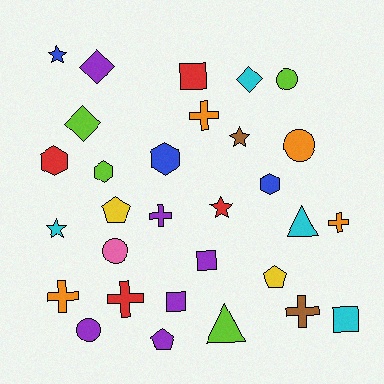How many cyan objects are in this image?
There are 4 cyan objects.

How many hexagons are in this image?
There are 4 hexagons.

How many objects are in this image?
There are 30 objects.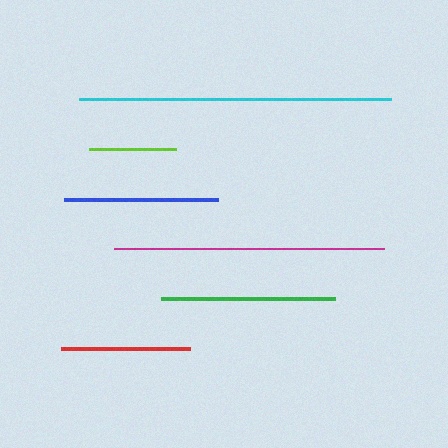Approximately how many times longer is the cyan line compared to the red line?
The cyan line is approximately 2.4 times the length of the red line.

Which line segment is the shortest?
The lime line is the shortest at approximately 88 pixels.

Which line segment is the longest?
The cyan line is the longest at approximately 312 pixels.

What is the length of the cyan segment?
The cyan segment is approximately 312 pixels long.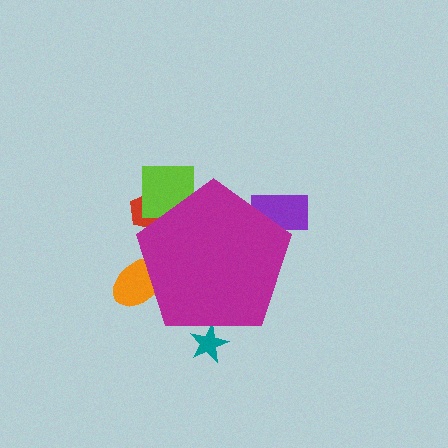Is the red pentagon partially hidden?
Yes, the red pentagon is partially hidden behind the magenta pentagon.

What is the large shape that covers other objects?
A magenta pentagon.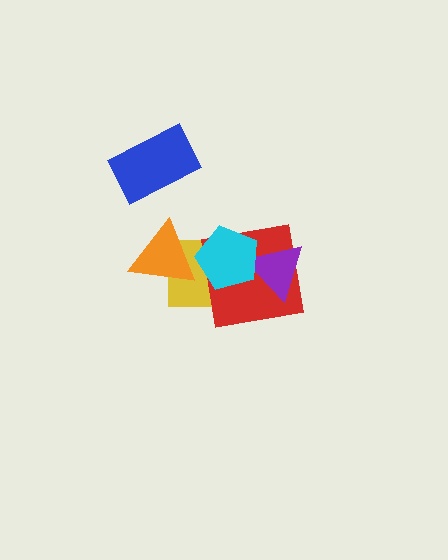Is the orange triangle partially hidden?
Yes, it is partially covered by another shape.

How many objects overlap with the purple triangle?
2 objects overlap with the purple triangle.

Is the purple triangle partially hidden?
Yes, it is partially covered by another shape.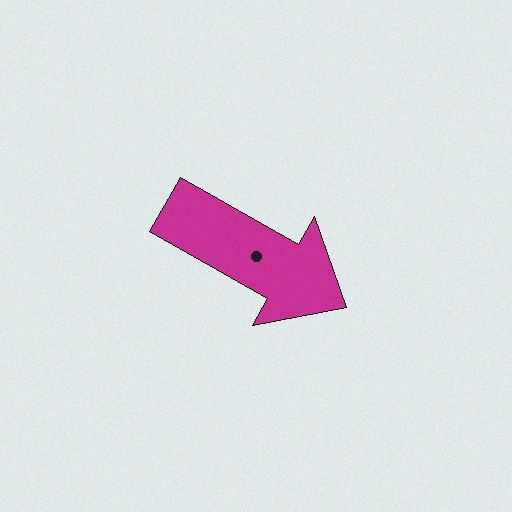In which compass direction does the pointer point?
Southeast.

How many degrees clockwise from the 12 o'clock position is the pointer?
Approximately 119 degrees.